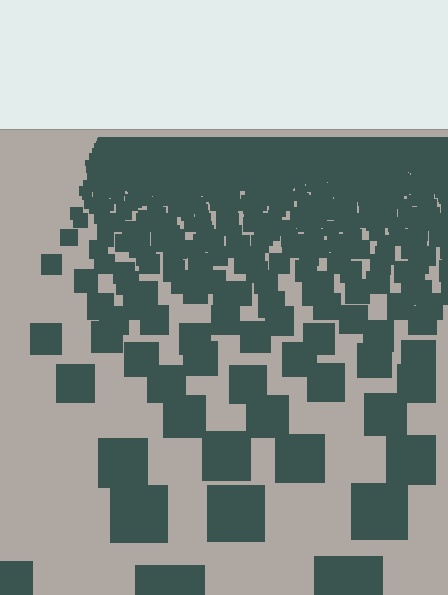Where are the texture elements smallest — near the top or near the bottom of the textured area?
Near the top.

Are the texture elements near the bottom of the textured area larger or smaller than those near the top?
Larger. Near the bottom, elements are closer to the viewer and appear at a bigger on-screen size.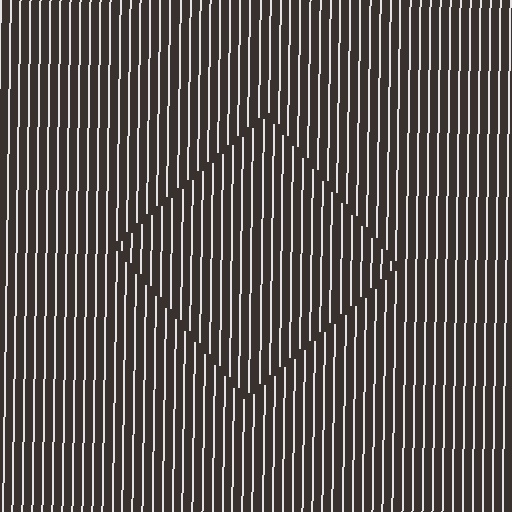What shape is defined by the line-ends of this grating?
An illusory square. The interior of the shape contains the same grating, shifted by half a period — the contour is defined by the phase discontinuity where line-ends from the inner and outer gratings abut.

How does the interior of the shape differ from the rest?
The interior of the shape contains the same grating, shifted by half a period — the contour is defined by the phase discontinuity where line-ends from the inner and outer gratings abut.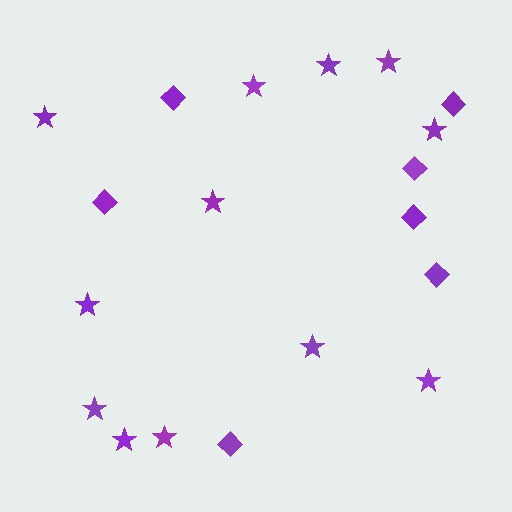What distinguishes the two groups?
There are 2 groups: one group of diamonds (7) and one group of stars (12).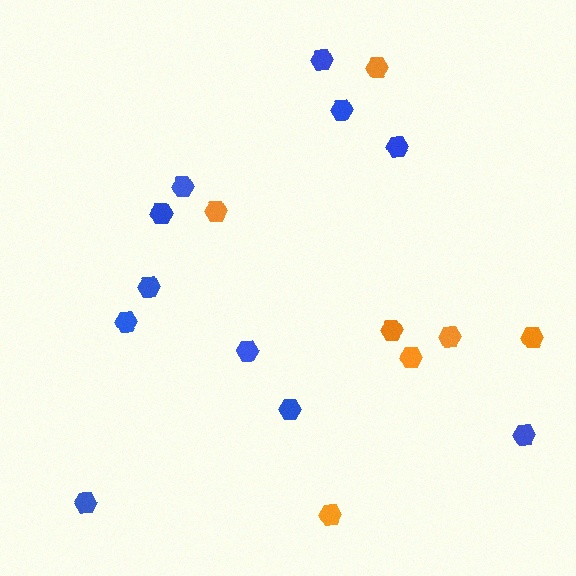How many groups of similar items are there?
There are 2 groups: one group of blue hexagons (11) and one group of orange hexagons (7).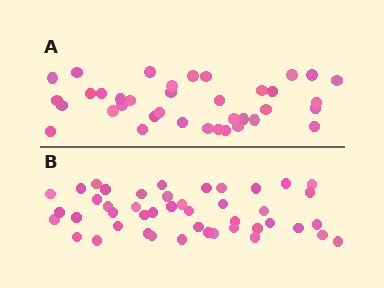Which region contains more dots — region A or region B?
Region B (the bottom region) has more dots.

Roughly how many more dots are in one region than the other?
Region B has roughly 8 or so more dots than region A.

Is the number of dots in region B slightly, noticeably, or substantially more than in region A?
Region B has only slightly more — the two regions are fairly close. The ratio is roughly 1.2 to 1.